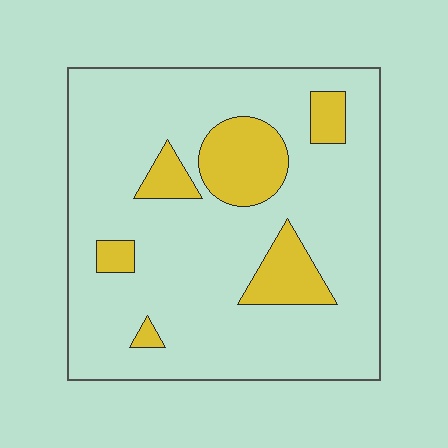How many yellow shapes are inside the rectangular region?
6.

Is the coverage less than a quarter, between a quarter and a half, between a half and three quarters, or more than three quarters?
Less than a quarter.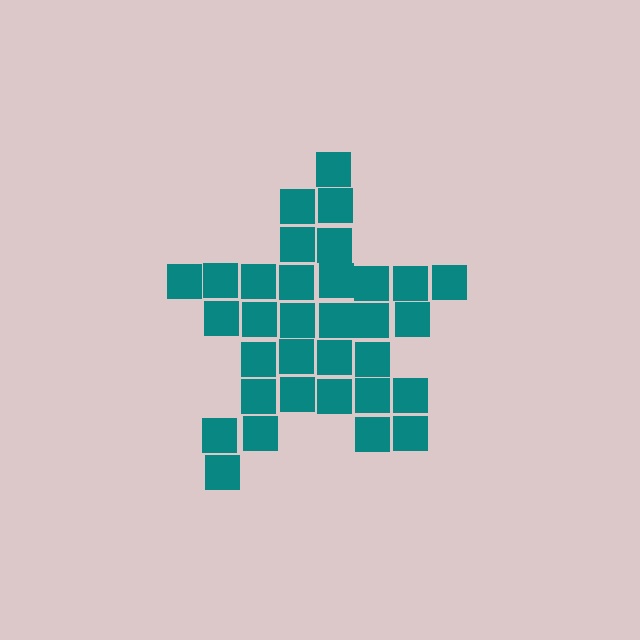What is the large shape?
The large shape is a star.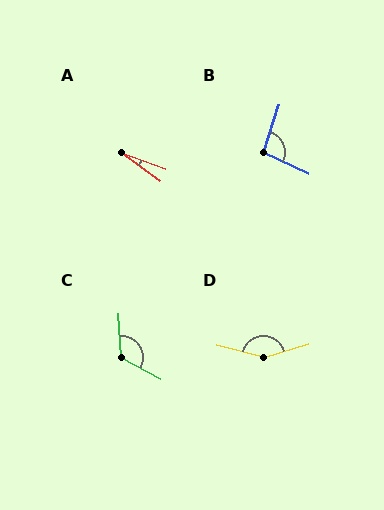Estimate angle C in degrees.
Approximately 121 degrees.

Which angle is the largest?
D, at approximately 149 degrees.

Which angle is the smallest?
A, at approximately 16 degrees.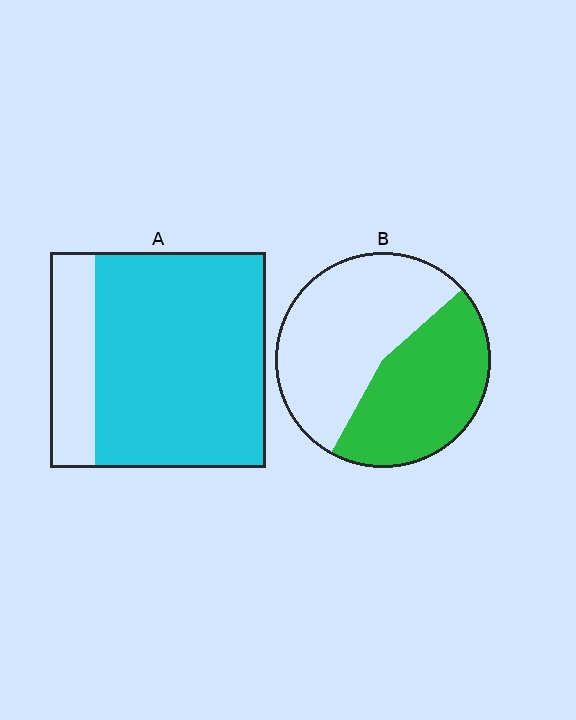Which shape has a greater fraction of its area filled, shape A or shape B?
Shape A.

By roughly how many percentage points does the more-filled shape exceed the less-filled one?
By roughly 35 percentage points (A over B).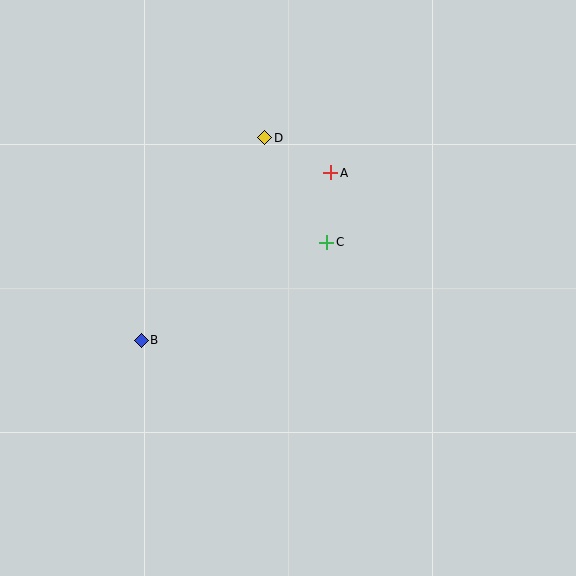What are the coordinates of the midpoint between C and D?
The midpoint between C and D is at (296, 190).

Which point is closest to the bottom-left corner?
Point B is closest to the bottom-left corner.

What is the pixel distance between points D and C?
The distance between D and C is 122 pixels.